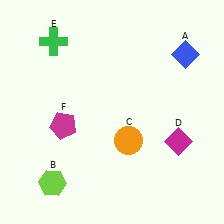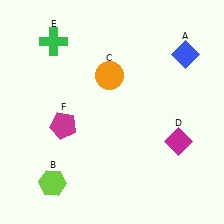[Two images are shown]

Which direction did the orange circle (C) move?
The orange circle (C) moved up.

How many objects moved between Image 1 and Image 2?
1 object moved between the two images.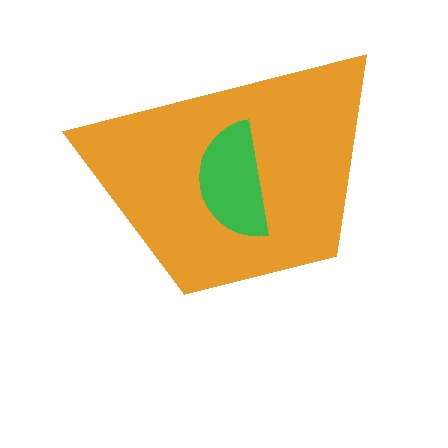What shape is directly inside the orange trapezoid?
The green semicircle.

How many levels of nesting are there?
2.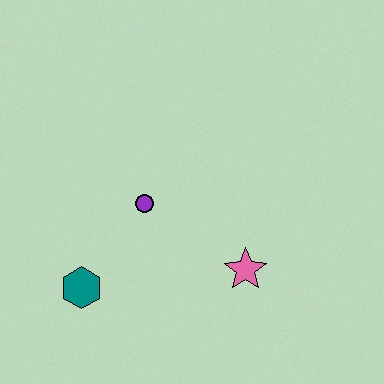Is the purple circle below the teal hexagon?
No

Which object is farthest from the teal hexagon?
The pink star is farthest from the teal hexagon.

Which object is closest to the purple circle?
The teal hexagon is closest to the purple circle.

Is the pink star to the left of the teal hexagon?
No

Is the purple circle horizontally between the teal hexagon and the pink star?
Yes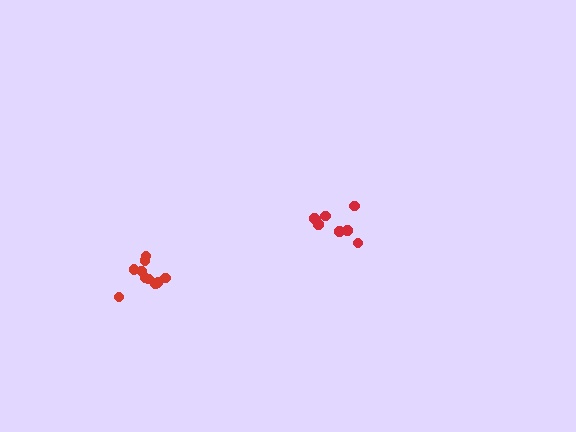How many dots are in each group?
Group 1: 8 dots, Group 2: 11 dots (19 total).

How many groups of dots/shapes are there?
There are 2 groups.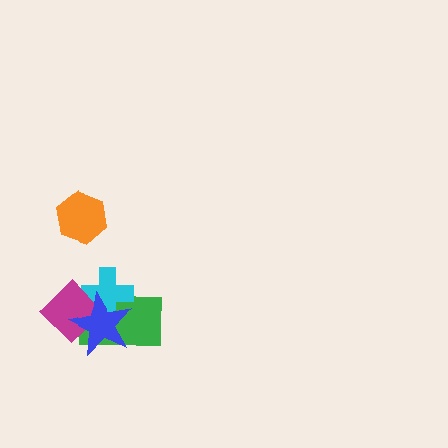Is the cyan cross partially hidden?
Yes, it is partially covered by another shape.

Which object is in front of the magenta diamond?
The blue star is in front of the magenta diamond.